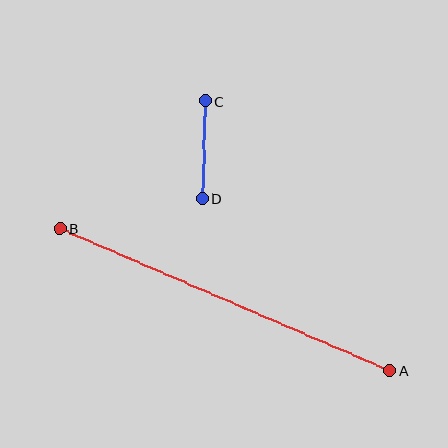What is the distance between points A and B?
The distance is approximately 359 pixels.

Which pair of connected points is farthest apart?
Points A and B are farthest apart.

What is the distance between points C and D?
The distance is approximately 97 pixels.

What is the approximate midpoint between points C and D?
The midpoint is at approximately (204, 150) pixels.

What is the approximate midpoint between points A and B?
The midpoint is at approximately (225, 299) pixels.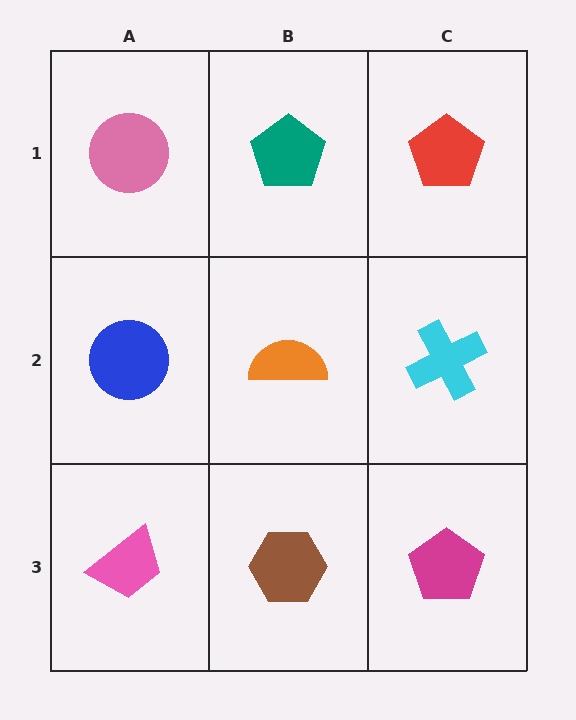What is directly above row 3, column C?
A cyan cross.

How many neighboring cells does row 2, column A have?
3.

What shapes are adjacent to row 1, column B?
An orange semicircle (row 2, column B), a pink circle (row 1, column A), a red pentagon (row 1, column C).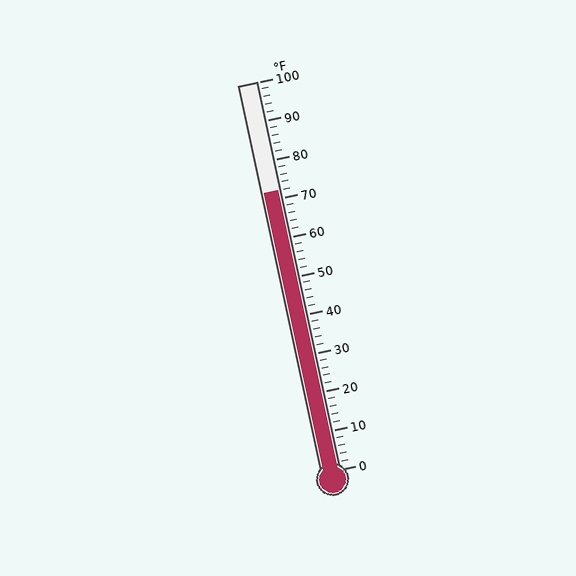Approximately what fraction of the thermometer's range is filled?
The thermometer is filled to approximately 70% of its range.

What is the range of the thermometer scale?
The thermometer scale ranges from 0°F to 100°F.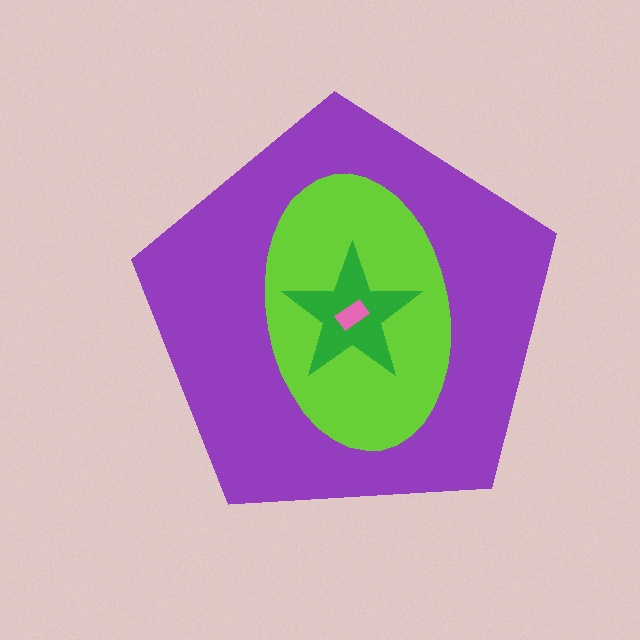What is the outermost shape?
The purple pentagon.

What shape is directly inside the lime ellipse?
The green star.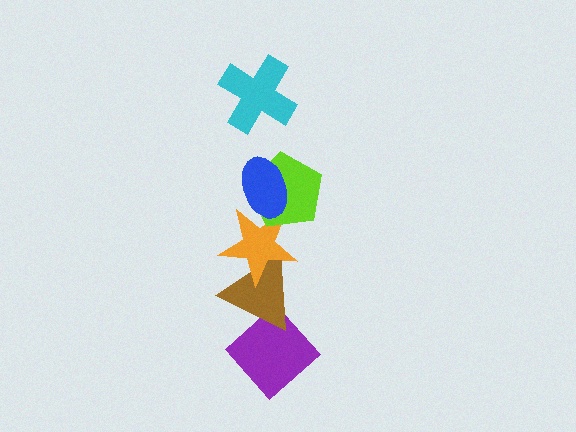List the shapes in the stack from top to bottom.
From top to bottom: the cyan cross, the blue ellipse, the lime pentagon, the orange star, the brown triangle, the purple diamond.